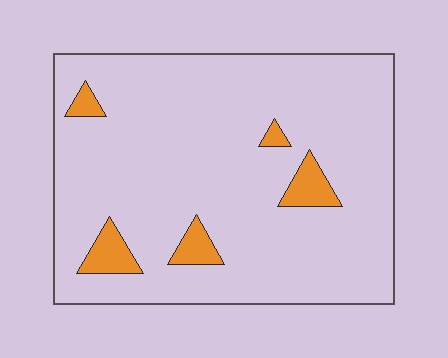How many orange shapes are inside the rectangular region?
5.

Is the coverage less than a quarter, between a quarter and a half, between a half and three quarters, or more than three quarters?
Less than a quarter.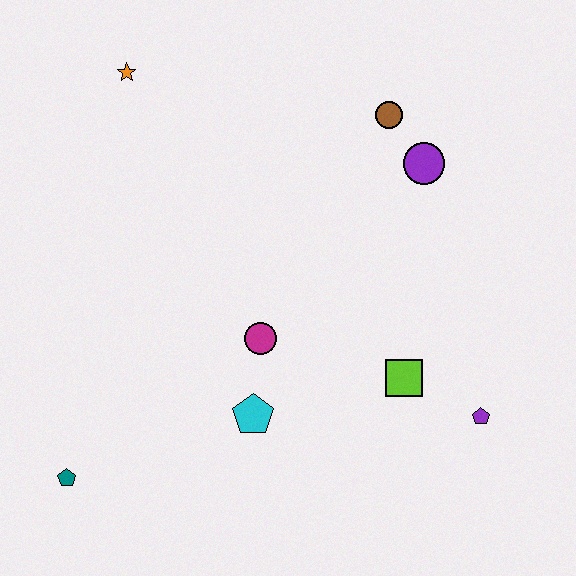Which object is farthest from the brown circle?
The teal pentagon is farthest from the brown circle.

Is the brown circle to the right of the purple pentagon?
No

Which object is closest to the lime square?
The purple pentagon is closest to the lime square.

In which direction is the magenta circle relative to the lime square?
The magenta circle is to the left of the lime square.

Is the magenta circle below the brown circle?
Yes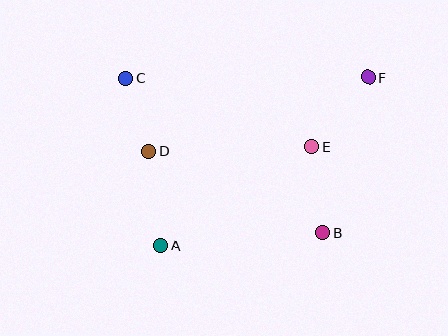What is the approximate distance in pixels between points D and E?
The distance between D and E is approximately 163 pixels.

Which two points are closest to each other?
Points C and D are closest to each other.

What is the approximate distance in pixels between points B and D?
The distance between B and D is approximately 192 pixels.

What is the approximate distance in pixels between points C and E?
The distance between C and E is approximately 198 pixels.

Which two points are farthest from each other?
Points A and F are farthest from each other.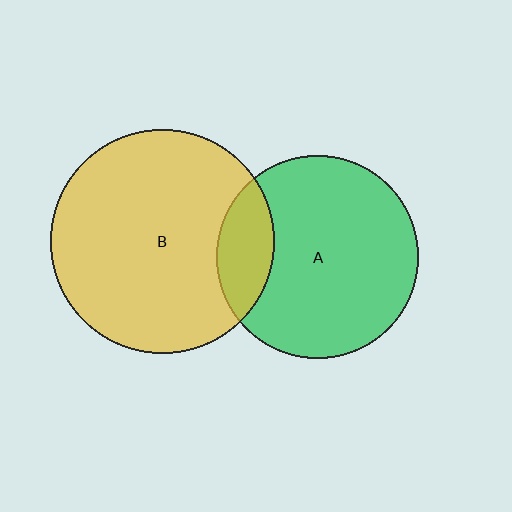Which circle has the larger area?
Circle B (yellow).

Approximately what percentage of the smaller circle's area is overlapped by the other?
Approximately 20%.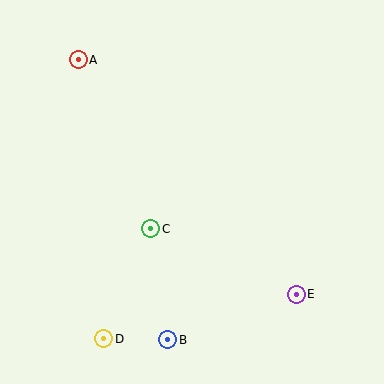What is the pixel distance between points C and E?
The distance between C and E is 160 pixels.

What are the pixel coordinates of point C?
Point C is at (151, 229).